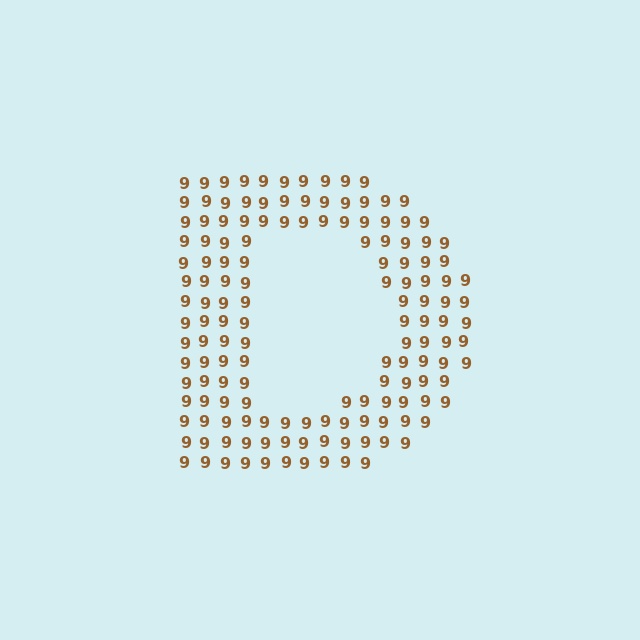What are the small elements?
The small elements are digit 9's.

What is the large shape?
The large shape is the letter D.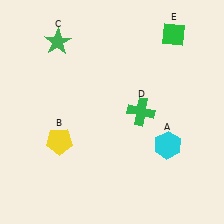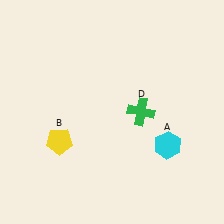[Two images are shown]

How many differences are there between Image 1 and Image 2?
There are 2 differences between the two images.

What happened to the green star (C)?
The green star (C) was removed in Image 2. It was in the top-left area of Image 1.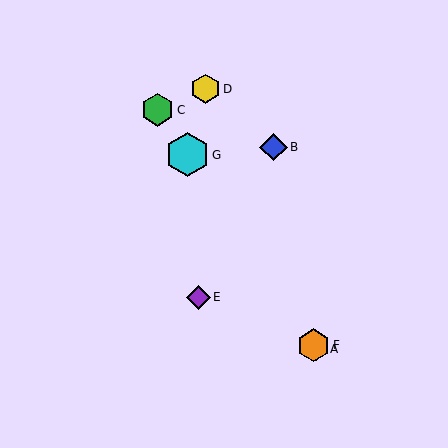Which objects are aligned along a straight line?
Objects A, C, F, G are aligned along a straight line.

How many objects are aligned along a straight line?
4 objects (A, C, F, G) are aligned along a straight line.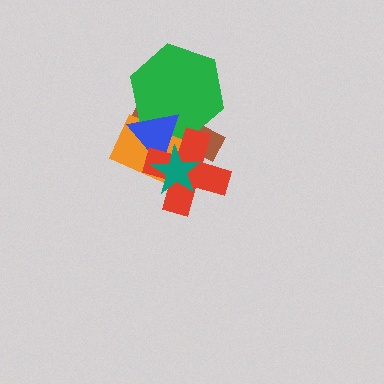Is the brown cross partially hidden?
Yes, it is partially covered by another shape.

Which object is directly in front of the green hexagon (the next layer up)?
The blue triangle is directly in front of the green hexagon.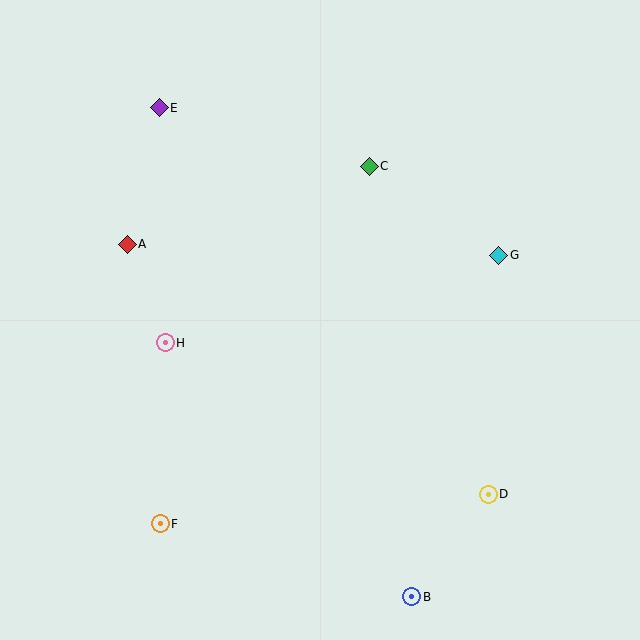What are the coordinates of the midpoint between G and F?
The midpoint between G and F is at (330, 389).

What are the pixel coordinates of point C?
Point C is at (369, 167).